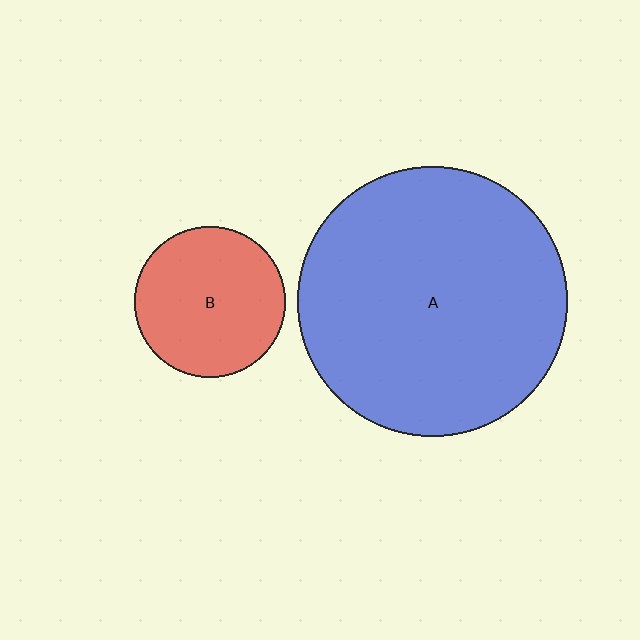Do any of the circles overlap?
No, none of the circles overlap.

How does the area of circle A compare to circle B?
Approximately 3.2 times.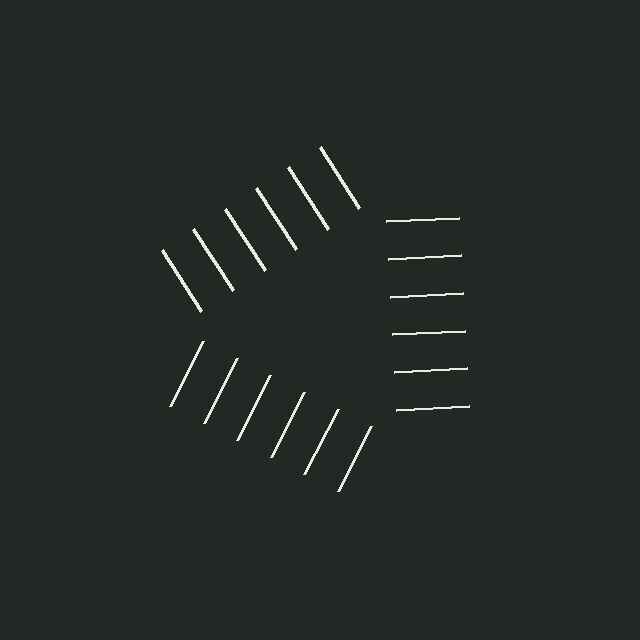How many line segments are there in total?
18 — 6 along each of the 3 edges.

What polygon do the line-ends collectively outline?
An illusory triangle — the line segments terminate on its edges but no continuous stroke is drawn.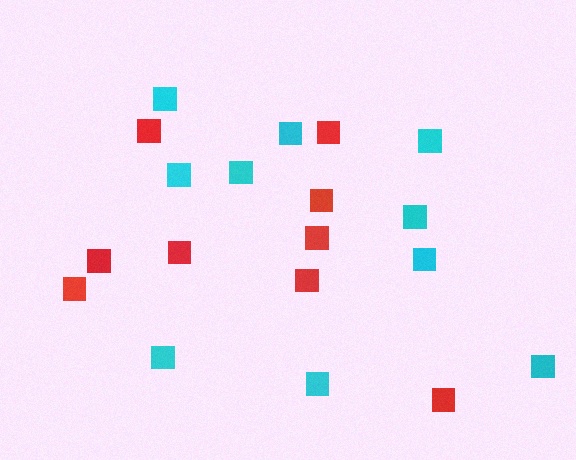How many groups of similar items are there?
There are 2 groups: one group of red squares (9) and one group of cyan squares (10).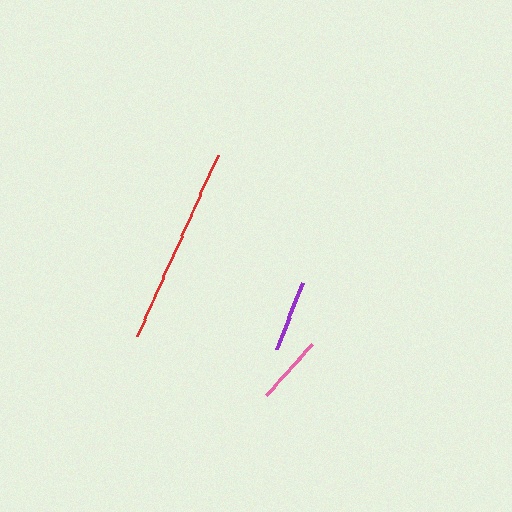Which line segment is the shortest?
The pink line is the shortest at approximately 69 pixels.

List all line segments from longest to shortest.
From longest to shortest: red, purple, pink.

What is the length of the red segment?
The red segment is approximately 199 pixels long.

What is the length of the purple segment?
The purple segment is approximately 72 pixels long.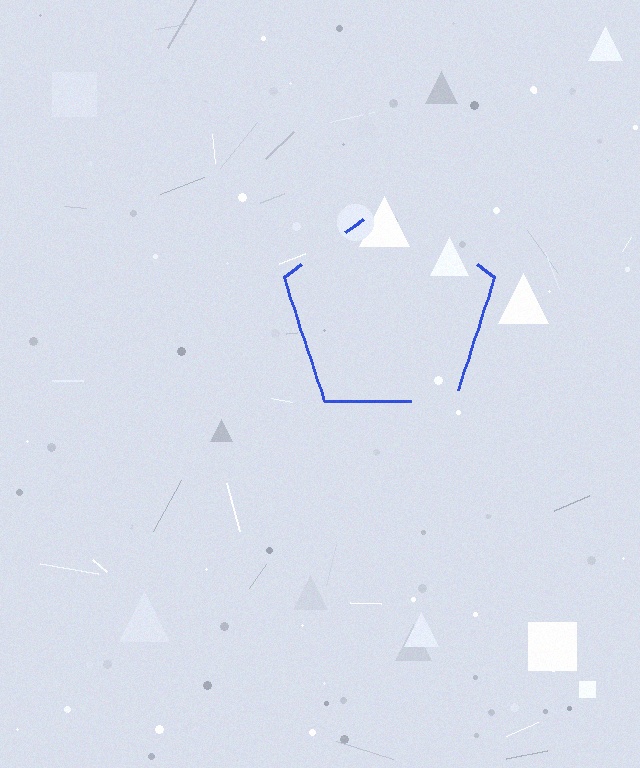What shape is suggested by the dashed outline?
The dashed outline suggests a pentagon.